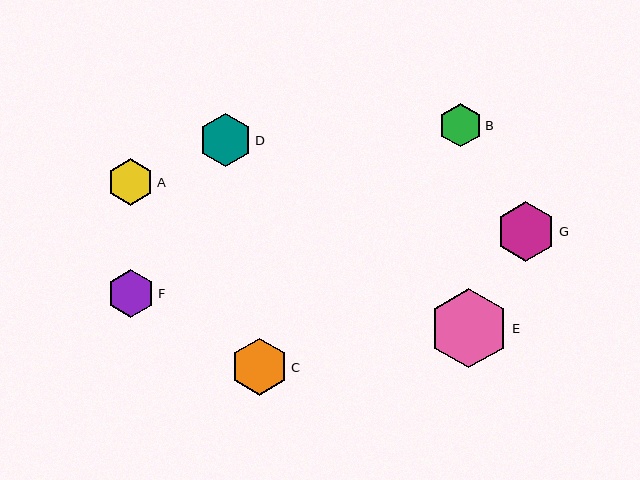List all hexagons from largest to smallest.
From largest to smallest: E, G, C, D, F, A, B.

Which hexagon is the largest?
Hexagon E is the largest with a size of approximately 79 pixels.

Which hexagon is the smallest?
Hexagon B is the smallest with a size of approximately 44 pixels.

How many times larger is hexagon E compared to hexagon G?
Hexagon E is approximately 1.3 times the size of hexagon G.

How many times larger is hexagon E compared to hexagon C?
Hexagon E is approximately 1.4 times the size of hexagon C.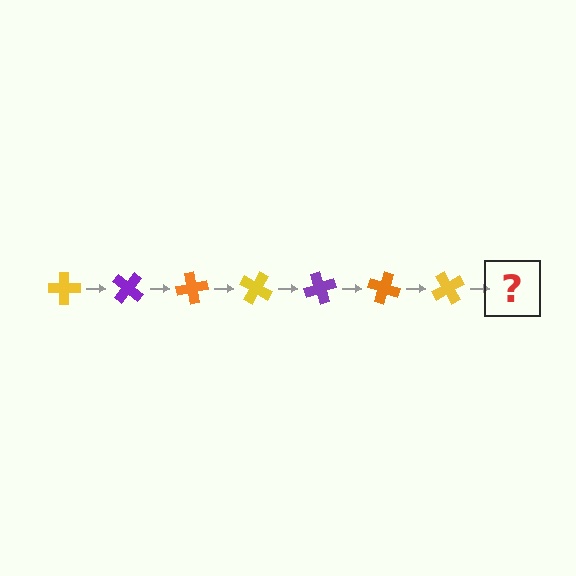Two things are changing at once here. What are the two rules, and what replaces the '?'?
The two rules are that it rotates 40 degrees each step and the color cycles through yellow, purple, and orange. The '?' should be a purple cross, rotated 280 degrees from the start.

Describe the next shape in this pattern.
It should be a purple cross, rotated 280 degrees from the start.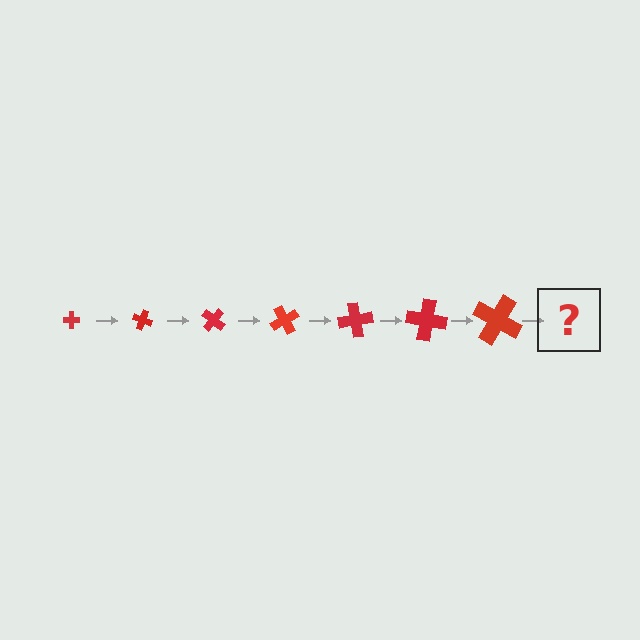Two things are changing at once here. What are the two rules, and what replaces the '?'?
The two rules are that the cross grows larger each step and it rotates 20 degrees each step. The '?' should be a cross, larger than the previous one and rotated 140 degrees from the start.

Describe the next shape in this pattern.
It should be a cross, larger than the previous one and rotated 140 degrees from the start.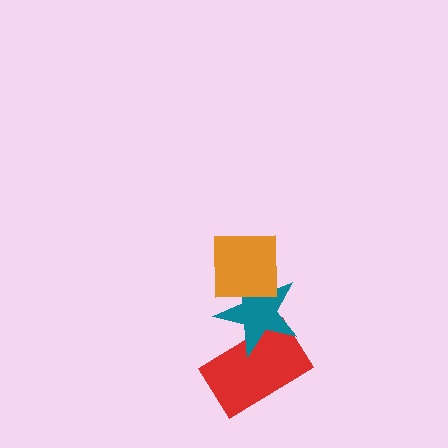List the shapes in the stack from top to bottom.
From top to bottom: the orange square, the teal star, the red rectangle.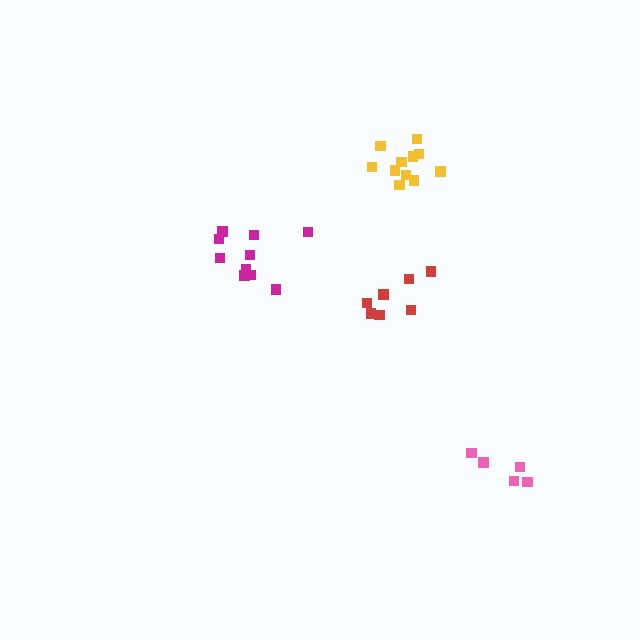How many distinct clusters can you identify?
There are 4 distinct clusters.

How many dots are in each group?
Group 1: 7 dots, Group 2: 10 dots, Group 3: 11 dots, Group 4: 5 dots (33 total).